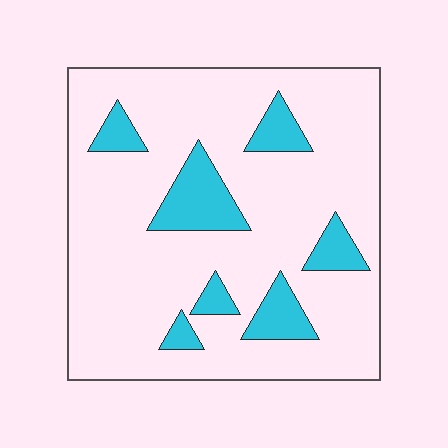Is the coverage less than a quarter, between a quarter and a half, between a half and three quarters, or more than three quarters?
Less than a quarter.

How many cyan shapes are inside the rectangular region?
7.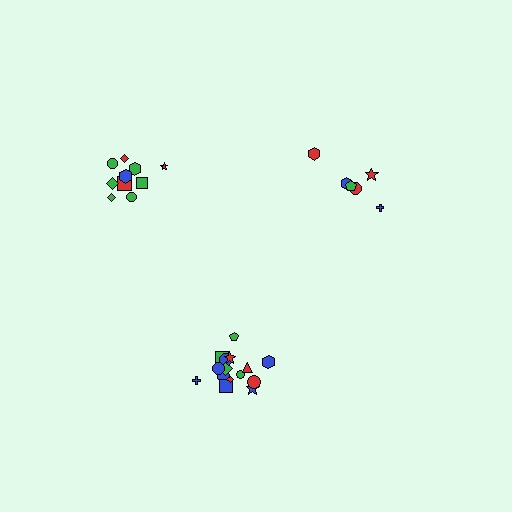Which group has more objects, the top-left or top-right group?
The top-left group.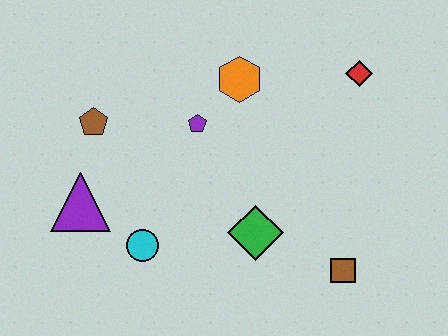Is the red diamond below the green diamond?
No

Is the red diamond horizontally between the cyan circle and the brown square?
No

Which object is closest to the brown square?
The green diamond is closest to the brown square.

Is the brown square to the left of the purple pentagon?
No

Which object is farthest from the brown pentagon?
The brown square is farthest from the brown pentagon.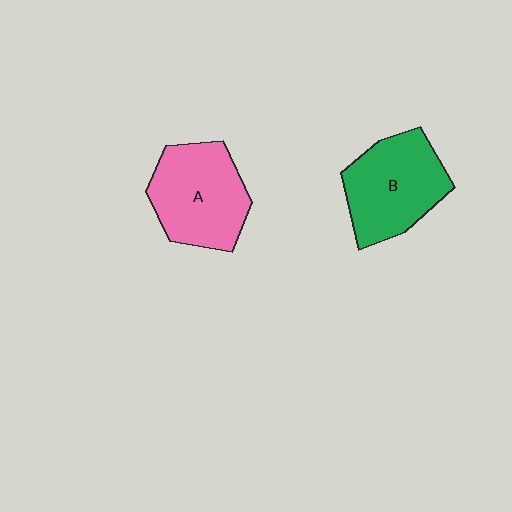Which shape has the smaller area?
Shape B (green).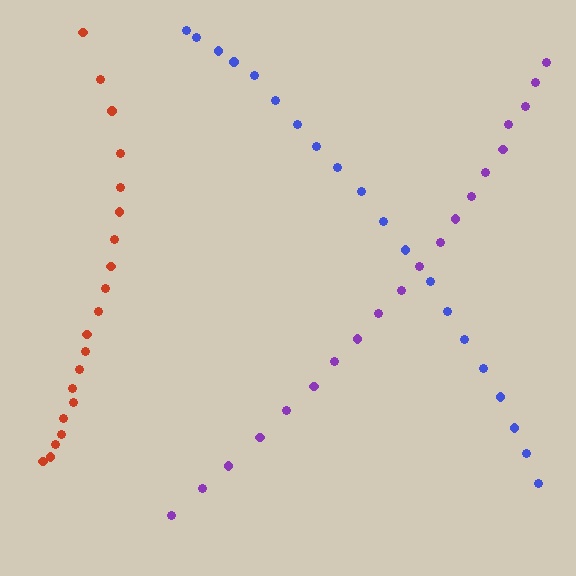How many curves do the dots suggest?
There are 3 distinct paths.